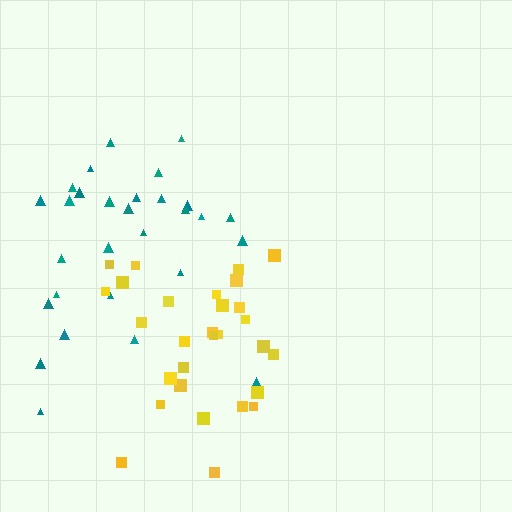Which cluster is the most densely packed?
Yellow.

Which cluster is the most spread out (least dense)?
Teal.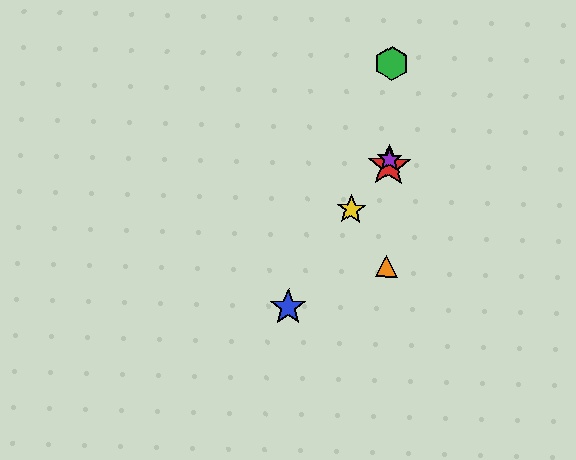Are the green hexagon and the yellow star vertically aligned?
No, the green hexagon is at x≈392 and the yellow star is at x≈351.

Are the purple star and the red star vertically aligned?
Yes, both are at x≈389.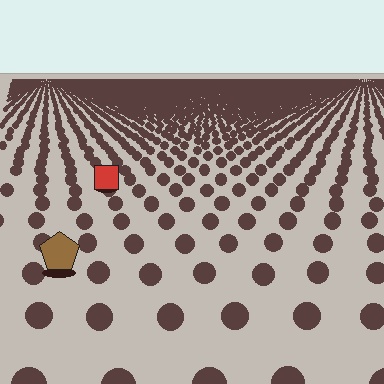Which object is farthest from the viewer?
The red square is farthest from the viewer. It appears smaller and the ground texture around it is denser.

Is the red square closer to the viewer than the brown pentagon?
No. The brown pentagon is closer — you can tell from the texture gradient: the ground texture is coarser near it.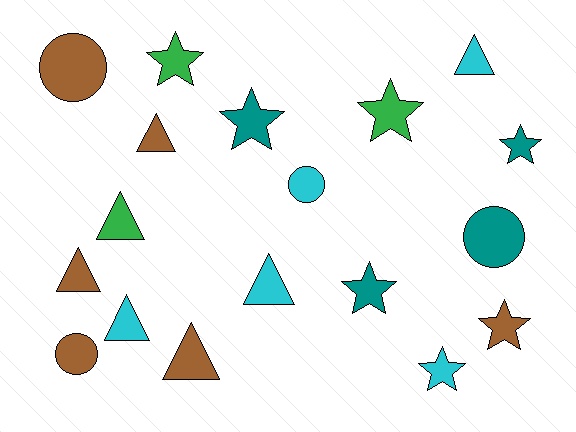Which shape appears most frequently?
Star, with 7 objects.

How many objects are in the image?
There are 18 objects.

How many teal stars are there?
There are 3 teal stars.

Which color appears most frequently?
Brown, with 6 objects.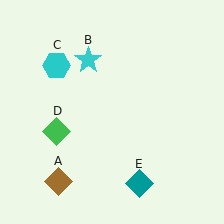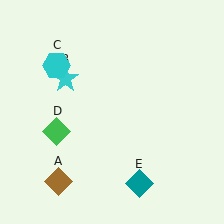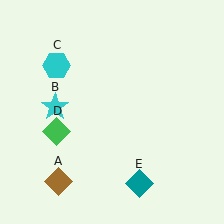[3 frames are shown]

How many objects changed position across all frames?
1 object changed position: cyan star (object B).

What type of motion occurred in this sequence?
The cyan star (object B) rotated counterclockwise around the center of the scene.